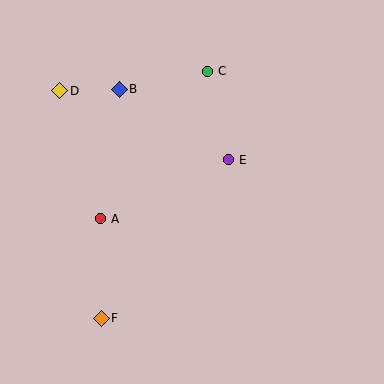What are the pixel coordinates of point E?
Point E is at (229, 160).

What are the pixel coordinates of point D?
Point D is at (60, 91).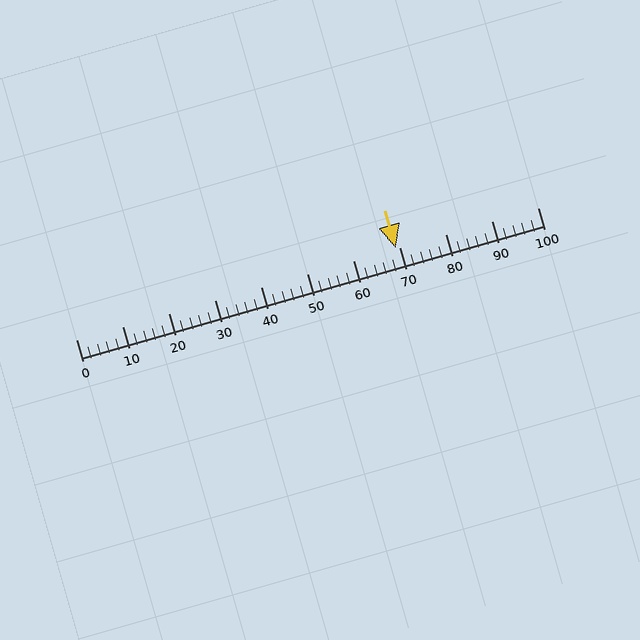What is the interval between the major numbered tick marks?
The major tick marks are spaced 10 units apart.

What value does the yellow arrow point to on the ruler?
The yellow arrow points to approximately 69.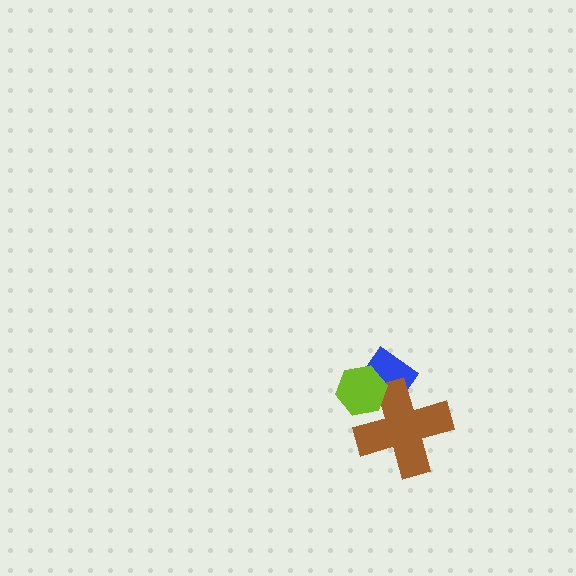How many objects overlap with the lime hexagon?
2 objects overlap with the lime hexagon.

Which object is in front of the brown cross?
The lime hexagon is in front of the brown cross.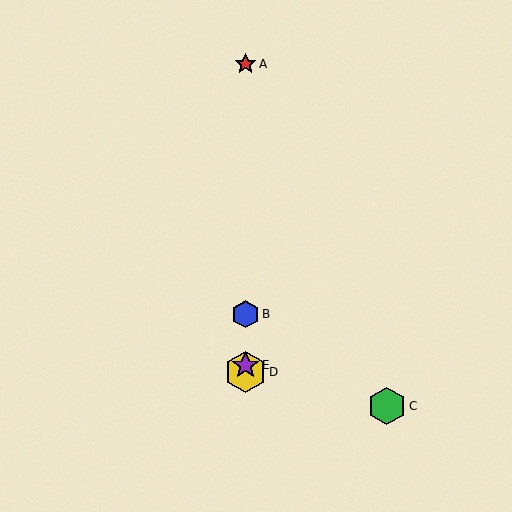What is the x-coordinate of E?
Object E is at x≈246.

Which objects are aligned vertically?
Objects A, B, D, E are aligned vertically.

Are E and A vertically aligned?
Yes, both are at x≈246.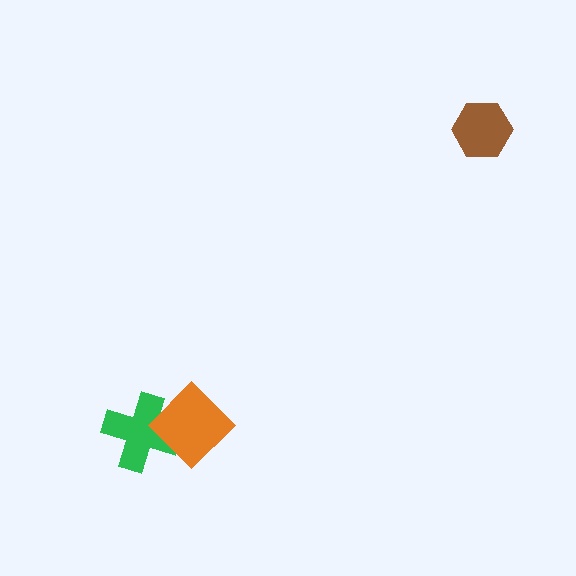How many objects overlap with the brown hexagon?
0 objects overlap with the brown hexagon.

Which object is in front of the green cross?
The orange diamond is in front of the green cross.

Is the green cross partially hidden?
Yes, it is partially covered by another shape.